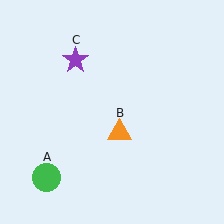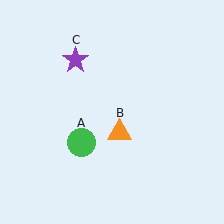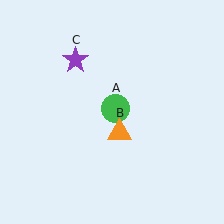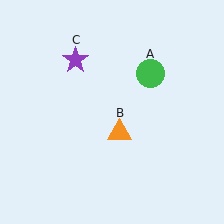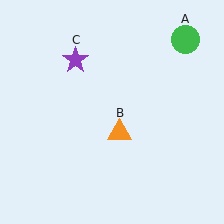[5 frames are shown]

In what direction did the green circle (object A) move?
The green circle (object A) moved up and to the right.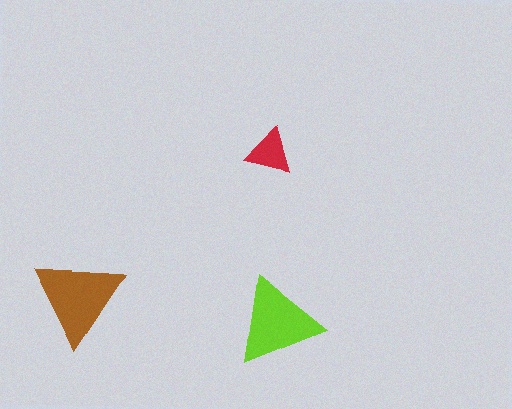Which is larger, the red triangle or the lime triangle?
The lime one.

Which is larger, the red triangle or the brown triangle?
The brown one.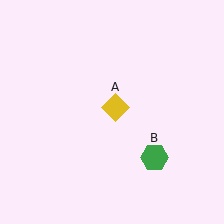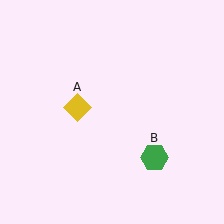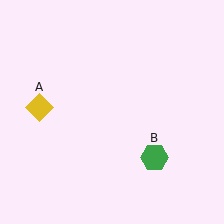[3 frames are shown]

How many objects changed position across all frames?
1 object changed position: yellow diamond (object A).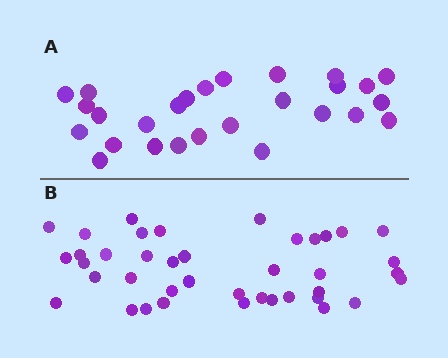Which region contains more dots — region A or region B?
Region B (the bottom region) has more dots.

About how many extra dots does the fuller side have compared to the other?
Region B has approximately 15 more dots than region A.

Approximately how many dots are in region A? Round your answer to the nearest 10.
About 30 dots. (The exact count is 27, which rounds to 30.)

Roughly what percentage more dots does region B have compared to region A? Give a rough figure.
About 50% more.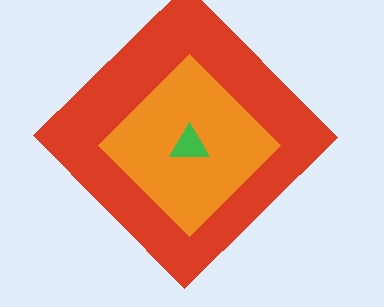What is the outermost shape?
The red diamond.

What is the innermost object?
The green triangle.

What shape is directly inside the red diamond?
The orange diamond.